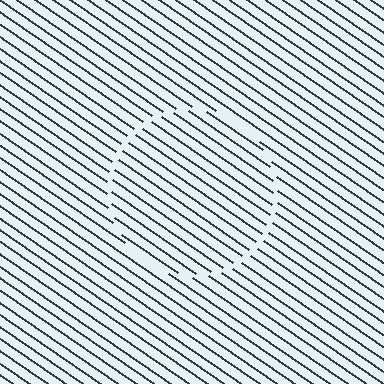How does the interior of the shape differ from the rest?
The interior of the shape contains the same grating, shifted by half a period — the contour is defined by the phase discontinuity where line-ends from the inner and outer gratings abut.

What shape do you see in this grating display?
An illusory circle. The interior of the shape contains the same grating, shifted by half a period — the contour is defined by the phase discontinuity where line-ends from the inner and outer gratings abut.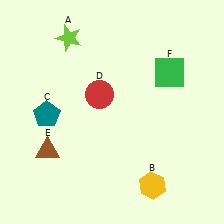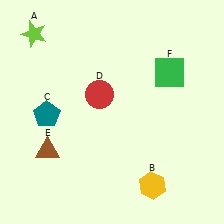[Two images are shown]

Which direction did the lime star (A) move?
The lime star (A) moved left.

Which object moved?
The lime star (A) moved left.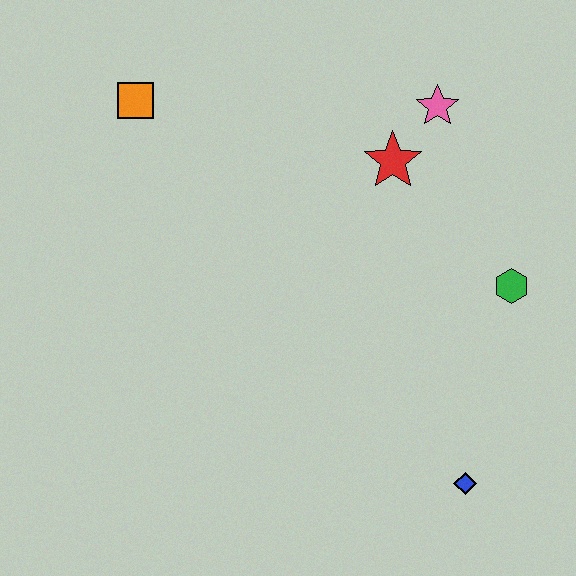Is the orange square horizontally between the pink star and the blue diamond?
No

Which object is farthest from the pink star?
The blue diamond is farthest from the pink star.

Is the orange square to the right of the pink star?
No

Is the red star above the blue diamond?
Yes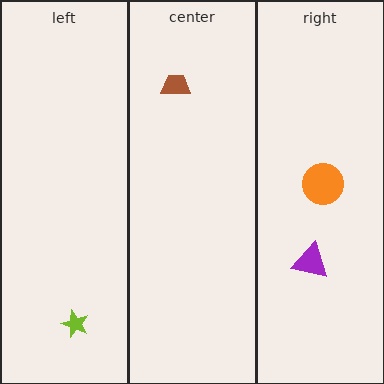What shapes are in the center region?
The brown trapezoid.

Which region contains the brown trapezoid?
The center region.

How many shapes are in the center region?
1.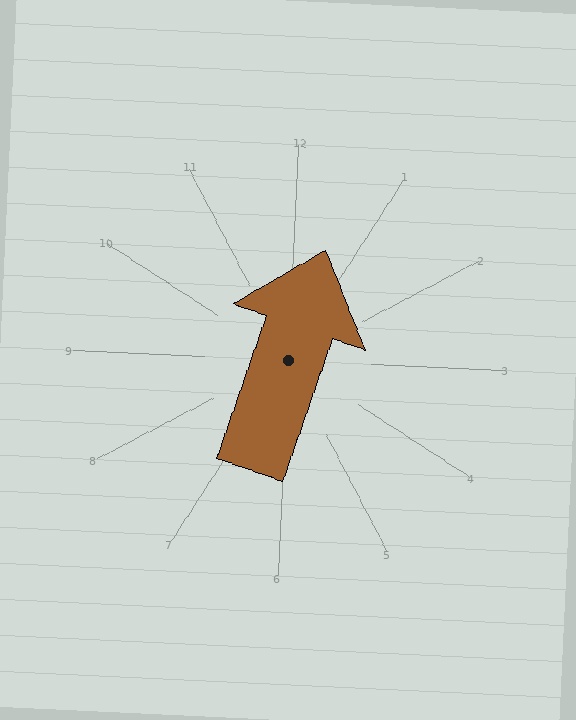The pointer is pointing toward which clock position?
Roughly 1 o'clock.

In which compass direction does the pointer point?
North.